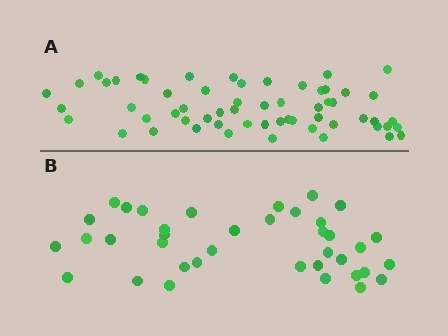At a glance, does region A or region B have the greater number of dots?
Region A (the top region) has more dots.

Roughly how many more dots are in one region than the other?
Region A has approximately 20 more dots than region B.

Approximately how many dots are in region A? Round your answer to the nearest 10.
About 60 dots. (The exact count is 59, which rounds to 60.)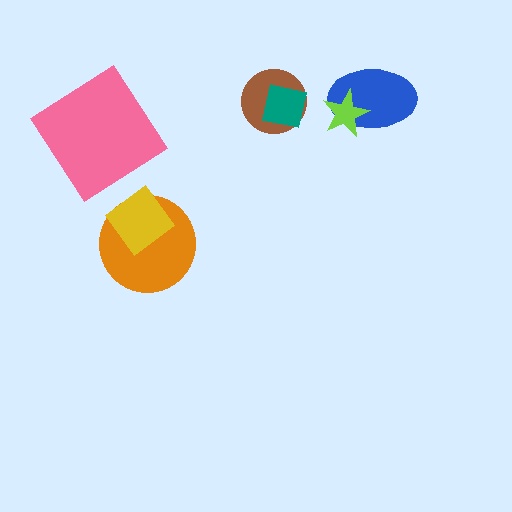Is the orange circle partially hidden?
Yes, it is partially covered by another shape.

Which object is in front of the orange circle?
The yellow diamond is in front of the orange circle.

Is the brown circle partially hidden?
Yes, it is partially covered by another shape.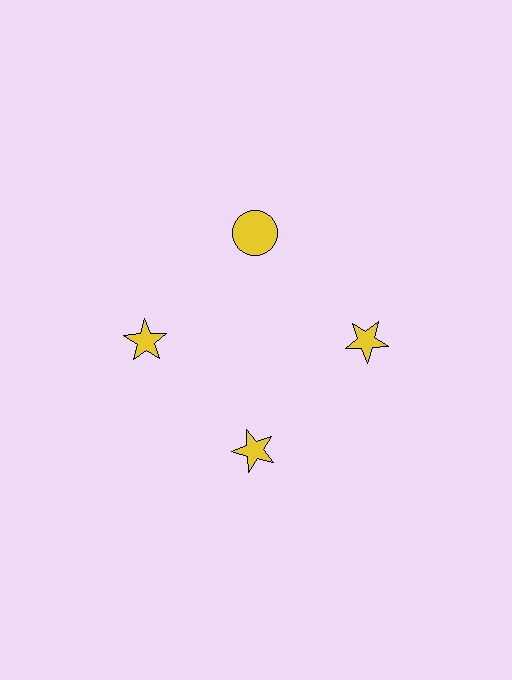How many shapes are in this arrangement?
There are 4 shapes arranged in a ring pattern.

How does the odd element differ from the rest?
It has a different shape: circle instead of star.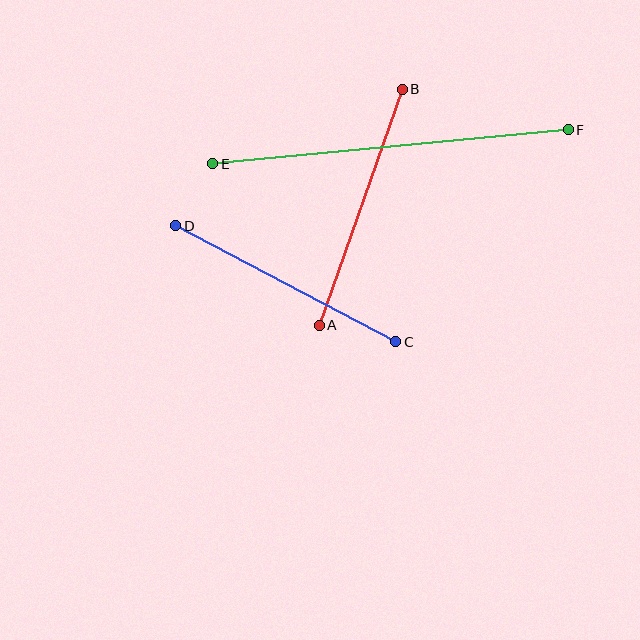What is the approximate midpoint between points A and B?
The midpoint is at approximately (361, 207) pixels.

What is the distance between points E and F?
The distance is approximately 357 pixels.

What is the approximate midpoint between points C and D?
The midpoint is at approximately (286, 284) pixels.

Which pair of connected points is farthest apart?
Points E and F are farthest apart.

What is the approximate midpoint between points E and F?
The midpoint is at approximately (390, 147) pixels.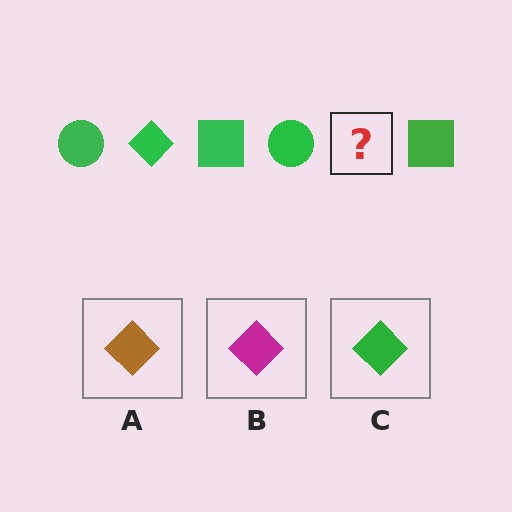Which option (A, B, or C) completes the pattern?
C.